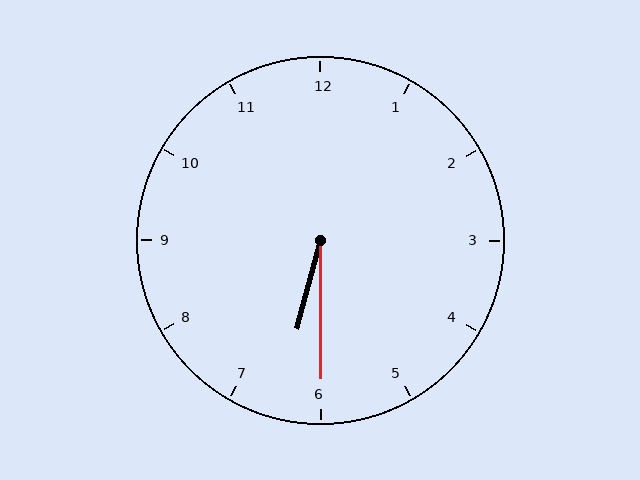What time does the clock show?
6:30.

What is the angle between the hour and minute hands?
Approximately 15 degrees.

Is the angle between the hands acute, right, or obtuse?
It is acute.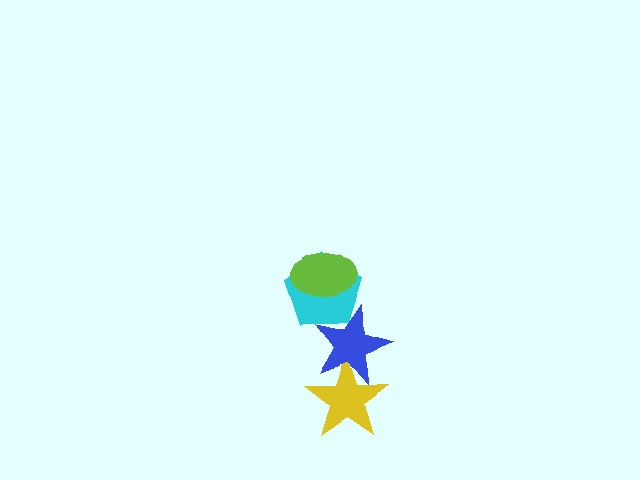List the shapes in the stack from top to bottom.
From top to bottom: the lime ellipse, the cyan pentagon, the blue star, the yellow star.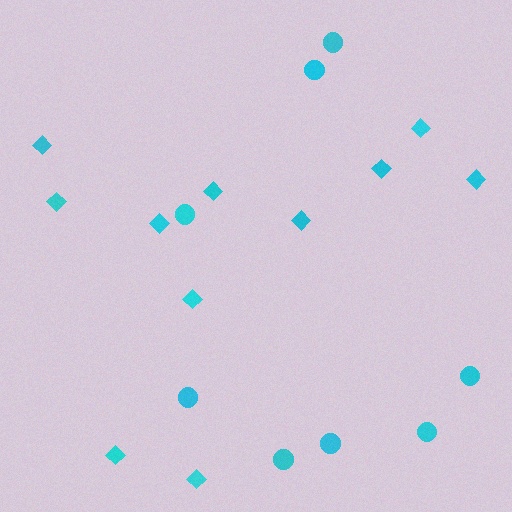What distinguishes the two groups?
There are 2 groups: one group of circles (8) and one group of diamonds (11).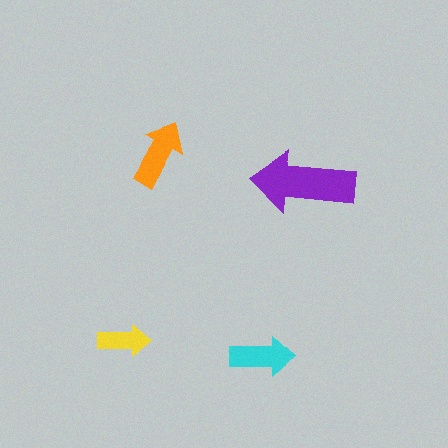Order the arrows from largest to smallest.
the purple one, the orange one, the cyan one, the yellow one.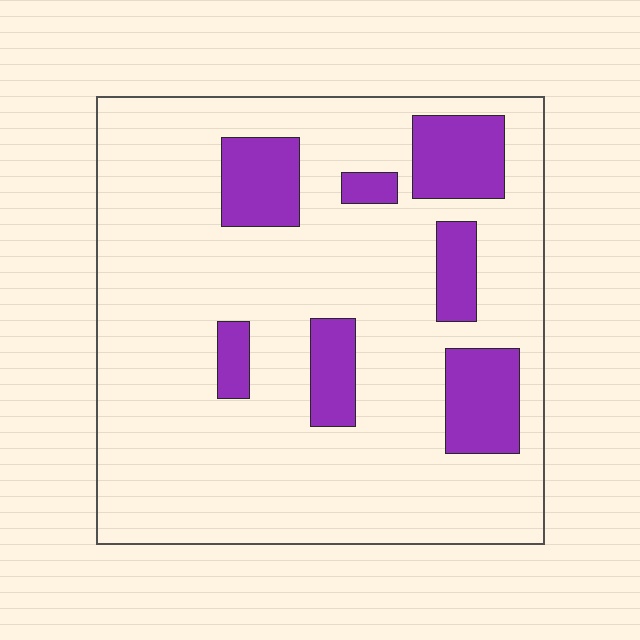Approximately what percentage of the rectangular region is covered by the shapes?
Approximately 20%.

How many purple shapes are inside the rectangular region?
7.